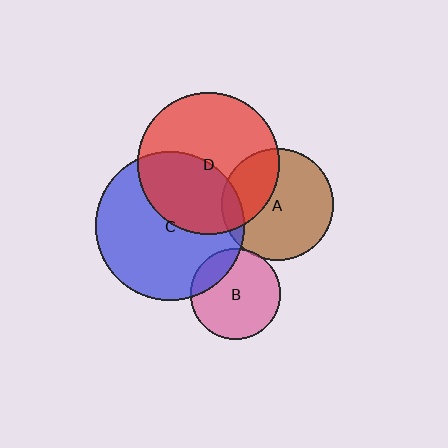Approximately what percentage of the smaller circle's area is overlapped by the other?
Approximately 40%.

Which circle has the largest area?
Circle C (blue).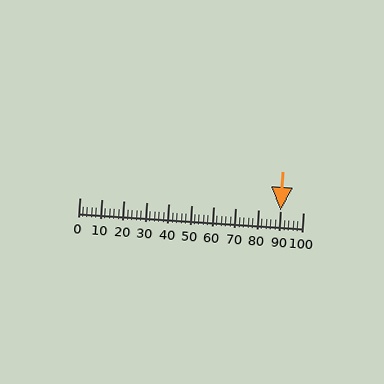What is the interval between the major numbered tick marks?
The major tick marks are spaced 10 units apart.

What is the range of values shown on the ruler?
The ruler shows values from 0 to 100.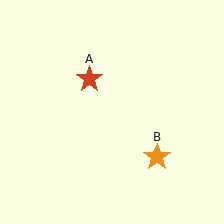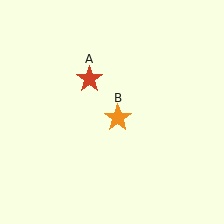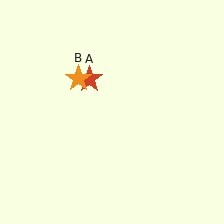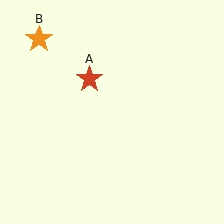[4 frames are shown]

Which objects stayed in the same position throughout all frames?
Red star (object A) remained stationary.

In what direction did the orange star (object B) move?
The orange star (object B) moved up and to the left.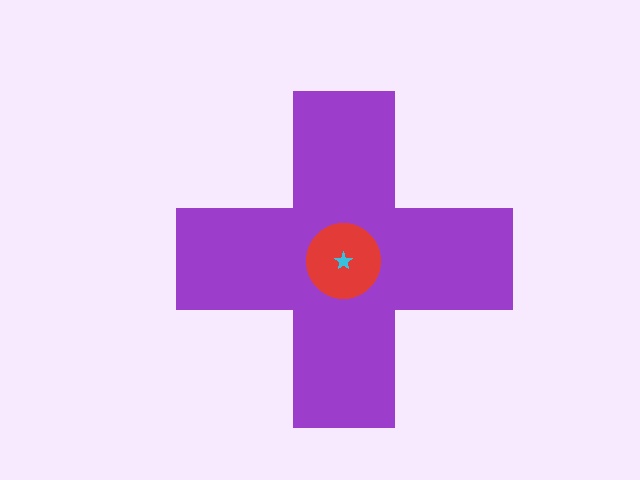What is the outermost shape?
The purple cross.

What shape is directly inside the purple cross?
The red circle.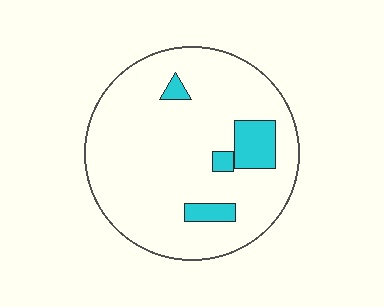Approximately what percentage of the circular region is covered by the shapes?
Approximately 10%.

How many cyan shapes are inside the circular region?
4.